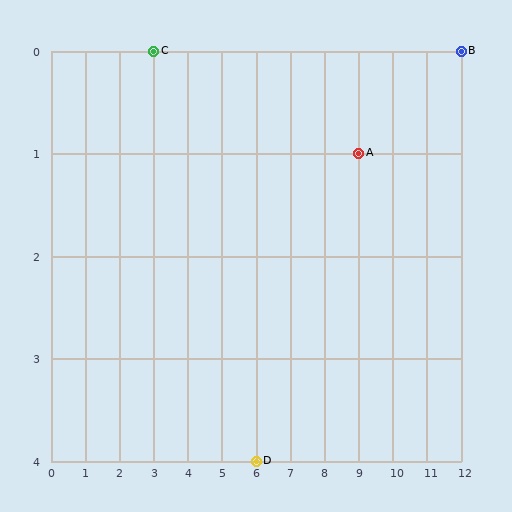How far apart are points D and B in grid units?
Points D and B are 6 columns and 4 rows apart (about 7.2 grid units diagonally).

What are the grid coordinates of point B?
Point B is at grid coordinates (12, 0).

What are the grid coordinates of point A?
Point A is at grid coordinates (9, 1).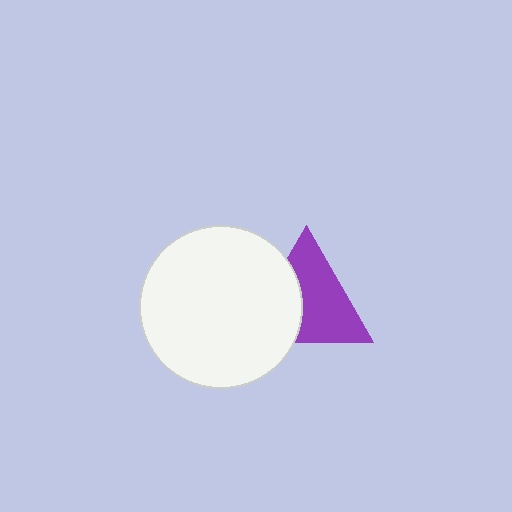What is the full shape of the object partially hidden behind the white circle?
The partially hidden object is a purple triangle.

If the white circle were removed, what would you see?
You would see the complete purple triangle.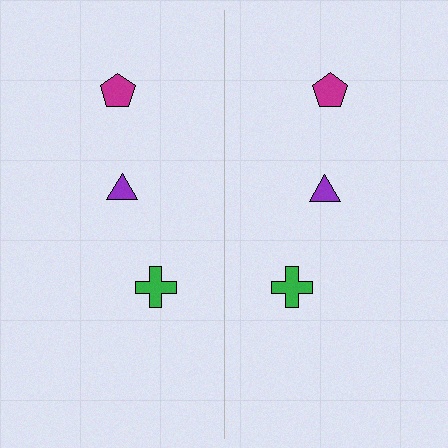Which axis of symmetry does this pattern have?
The pattern has a vertical axis of symmetry running through the center of the image.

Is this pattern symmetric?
Yes, this pattern has bilateral (reflection) symmetry.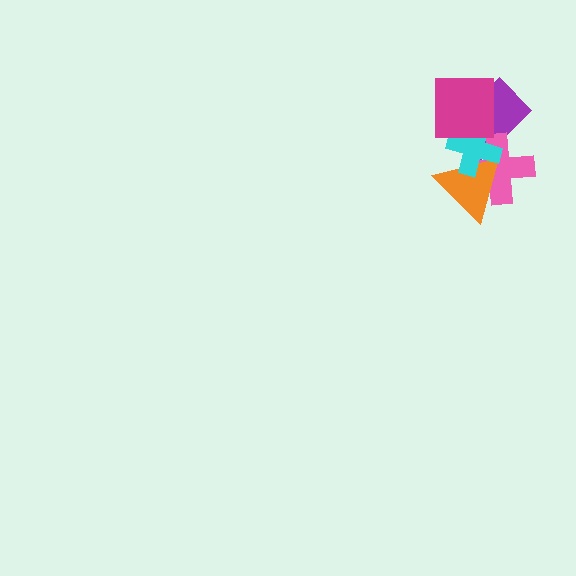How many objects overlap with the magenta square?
2 objects overlap with the magenta square.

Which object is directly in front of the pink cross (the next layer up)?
The orange triangle is directly in front of the pink cross.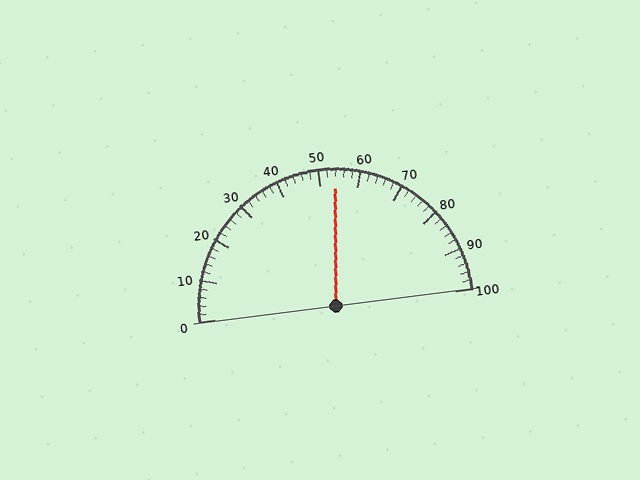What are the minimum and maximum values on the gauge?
The gauge ranges from 0 to 100.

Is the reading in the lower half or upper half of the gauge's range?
The reading is in the upper half of the range (0 to 100).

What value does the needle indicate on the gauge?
The needle indicates approximately 54.